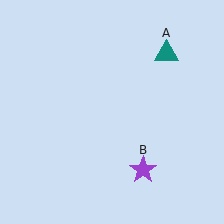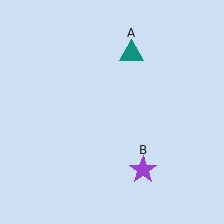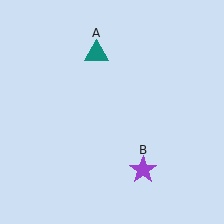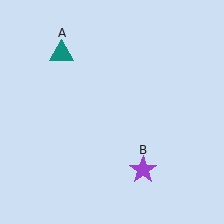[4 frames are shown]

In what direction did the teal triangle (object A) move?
The teal triangle (object A) moved left.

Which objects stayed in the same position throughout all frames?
Purple star (object B) remained stationary.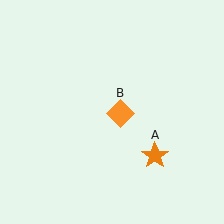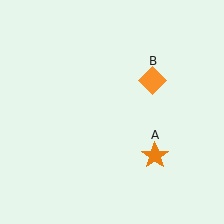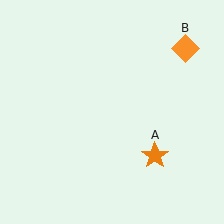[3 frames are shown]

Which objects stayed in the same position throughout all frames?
Orange star (object A) remained stationary.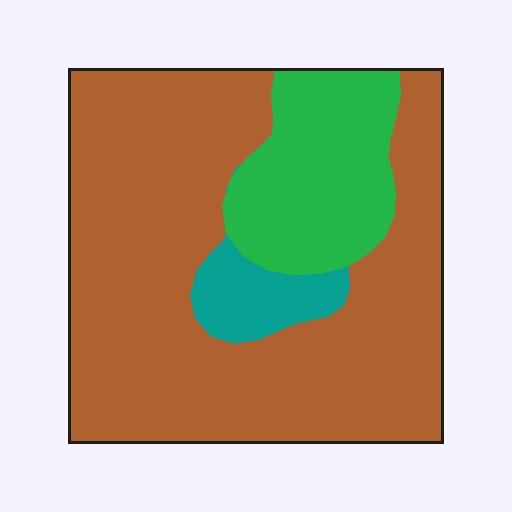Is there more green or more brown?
Brown.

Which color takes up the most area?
Brown, at roughly 75%.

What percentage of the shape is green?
Green takes up about one fifth (1/5) of the shape.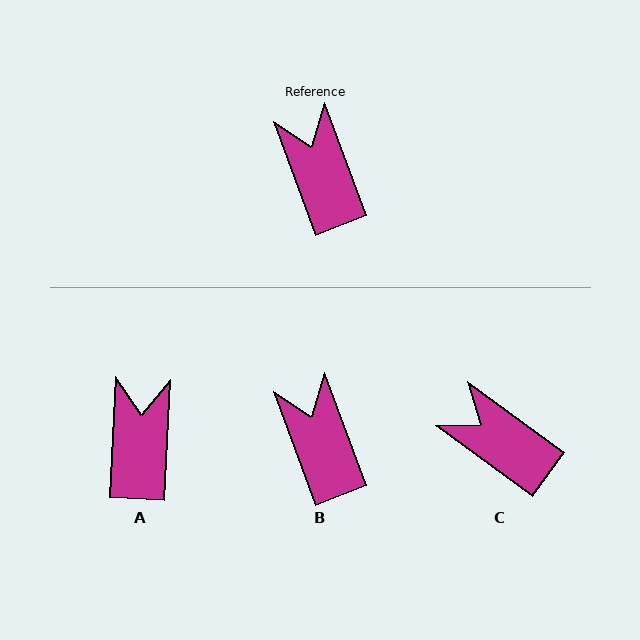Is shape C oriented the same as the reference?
No, it is off by about 33 degrees.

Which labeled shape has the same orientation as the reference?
B.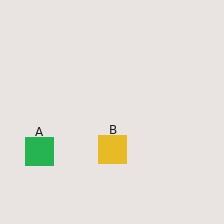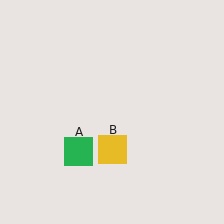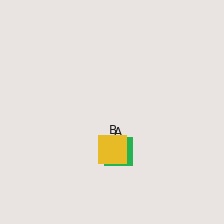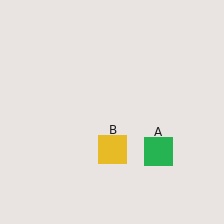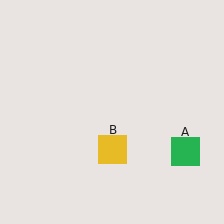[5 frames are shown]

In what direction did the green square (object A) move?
The green square (object A) moved right.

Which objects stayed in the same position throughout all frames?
Yellow square (object B) remained stationary.